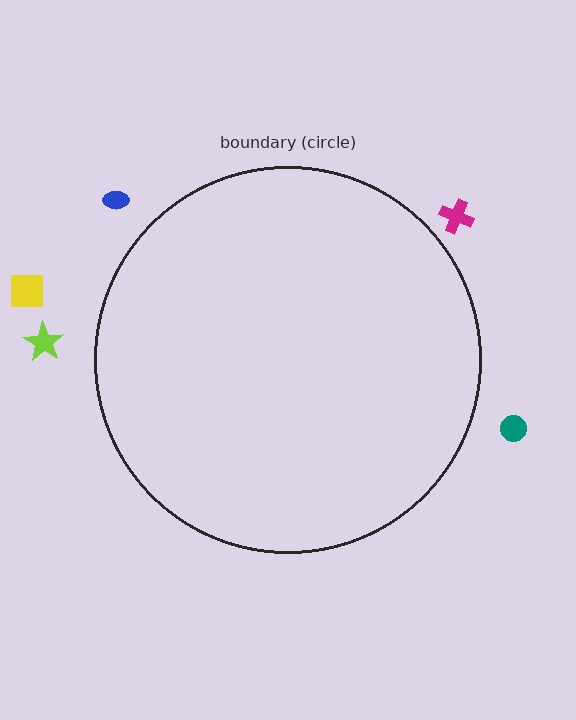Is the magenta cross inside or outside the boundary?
Outside.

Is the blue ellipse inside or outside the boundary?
Outside.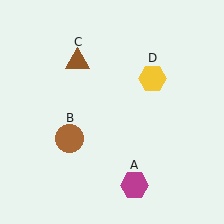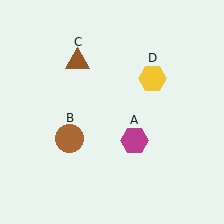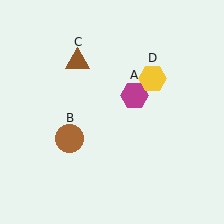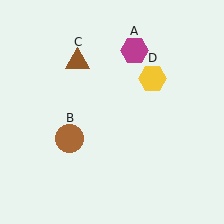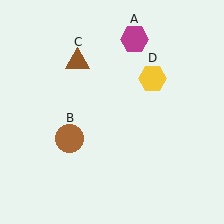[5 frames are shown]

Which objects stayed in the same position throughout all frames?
Brown circle (object B) and brown triangle (object C) and yellow hexagon (object D) remained stationary.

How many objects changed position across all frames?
1 object changed position: magenta hexagon (object A).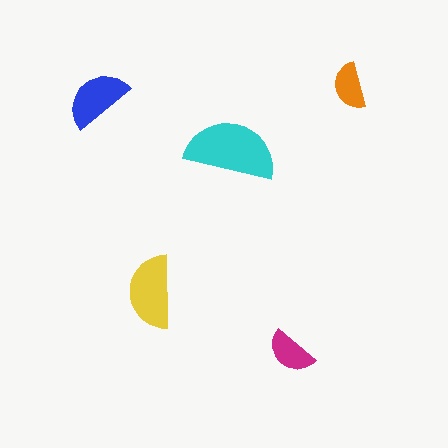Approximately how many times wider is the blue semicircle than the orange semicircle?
About 1.5 times wider.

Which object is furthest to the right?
The orange semicircle is rightmost.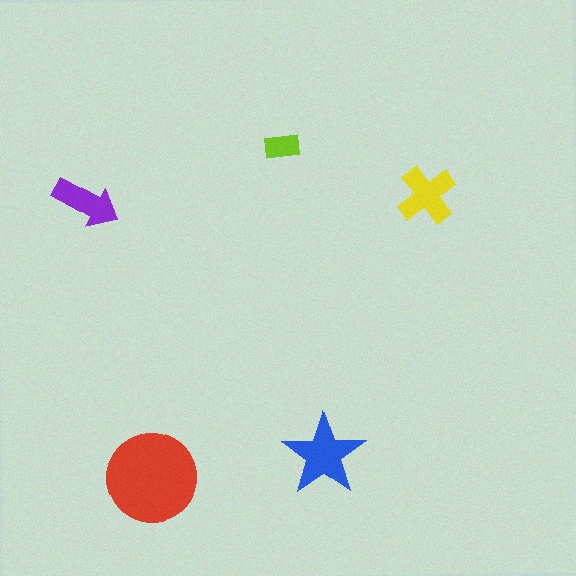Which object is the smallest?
The lime rectangle.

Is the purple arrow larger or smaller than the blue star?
Smaller.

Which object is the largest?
The red circle.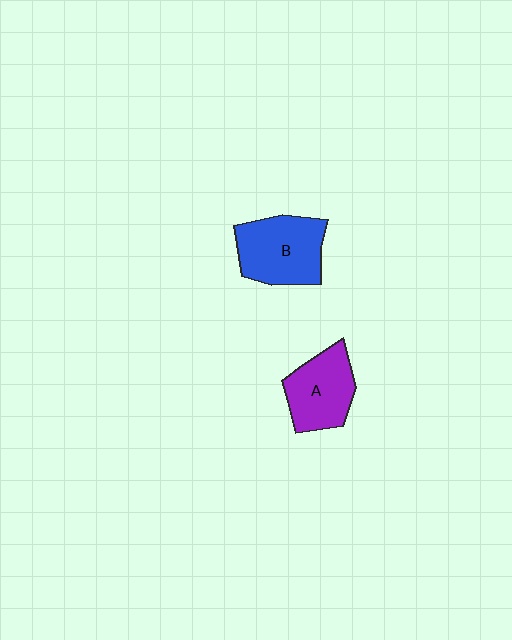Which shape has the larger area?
Shape B (blue).